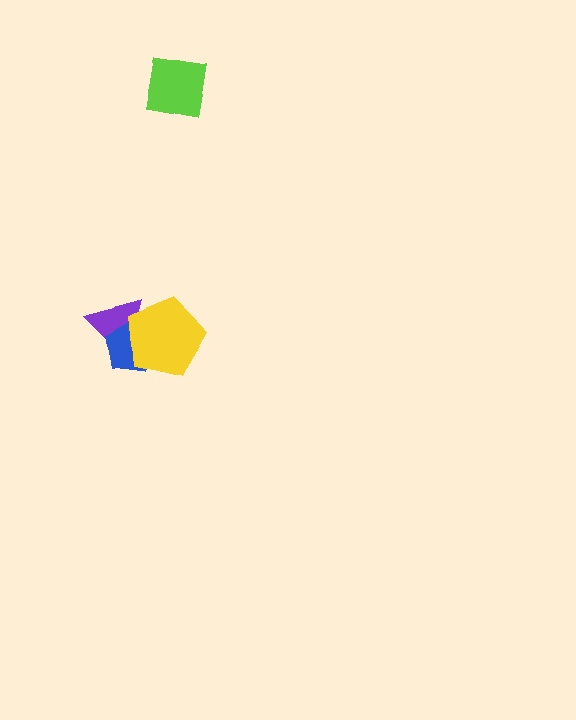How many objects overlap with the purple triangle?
2 objects overlap with the purple triangle.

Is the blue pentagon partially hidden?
Yes, it is partially covered by another shape.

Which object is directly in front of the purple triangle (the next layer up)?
The blue pentagon is directly in front of the purple triangle.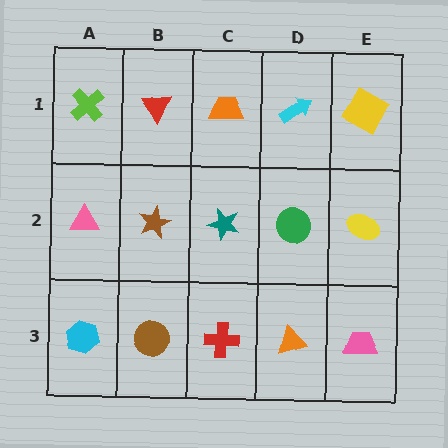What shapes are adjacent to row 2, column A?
A lime cross (row 1, column A), a cyan hexagon (row 3, column A), a brown star (row 2, column B).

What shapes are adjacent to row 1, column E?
A yellow ellipse (row 2, column E), a cyan arrow (row 1, column D).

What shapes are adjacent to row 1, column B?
A brown star (row 2, column B), a lime cross (row 1, column A), an orange trapezoid (row 1, column C).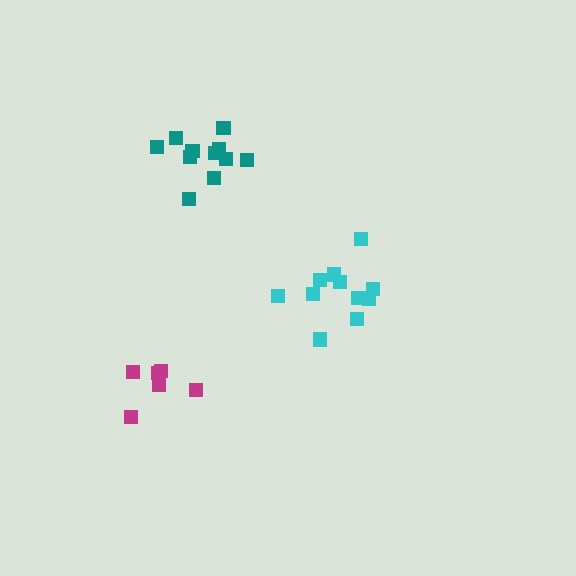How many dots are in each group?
Group 1: 11 dots, Group 2: 11 dots, Group 3: 6 dots (28 total).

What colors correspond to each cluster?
The clusters are colored: teal, cyan, magenta.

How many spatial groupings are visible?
There are 3 spatial groupings.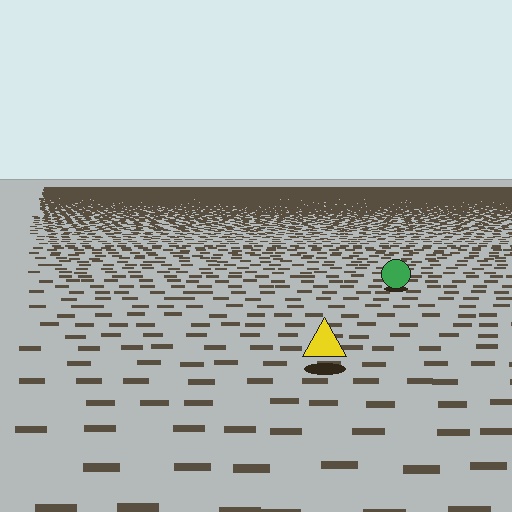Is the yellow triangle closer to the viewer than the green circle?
Yes. The yellow triangle is closer — you can tell from the texture gradient: the ground texture is coarser near it.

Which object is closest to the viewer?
The yellow triangle is closest. The texture marks near it are larger and more spread out.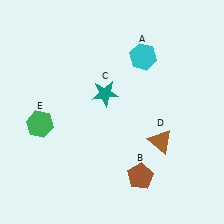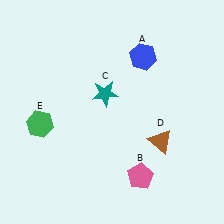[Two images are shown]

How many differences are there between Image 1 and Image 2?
There are 2 differences between the two images.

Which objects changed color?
A changed from cyan to blue. B changed from brown to pink.